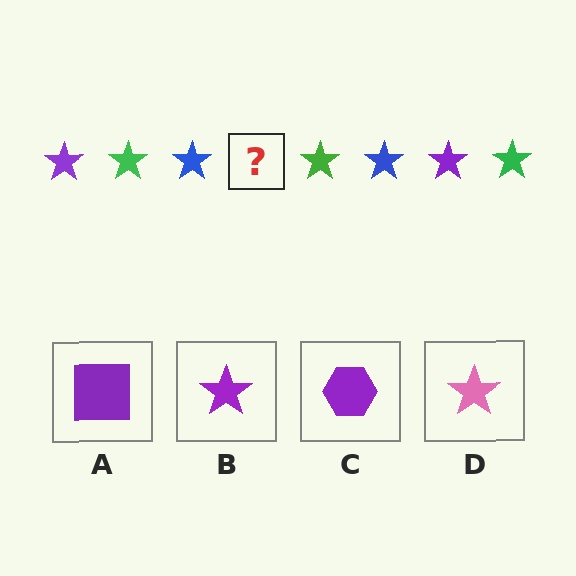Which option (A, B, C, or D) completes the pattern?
B.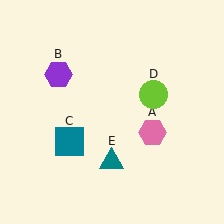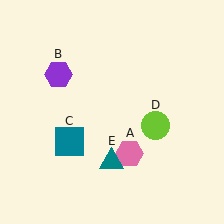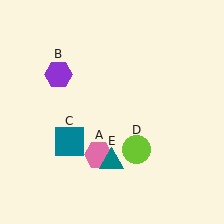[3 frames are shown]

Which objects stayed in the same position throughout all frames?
Purple hexagon (object B) and teal square (object C) and teal triangle (object E) remained stationary.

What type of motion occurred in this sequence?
The pink hexagon (object A), lime circle (object D) rotated clockwise around the center of the scene.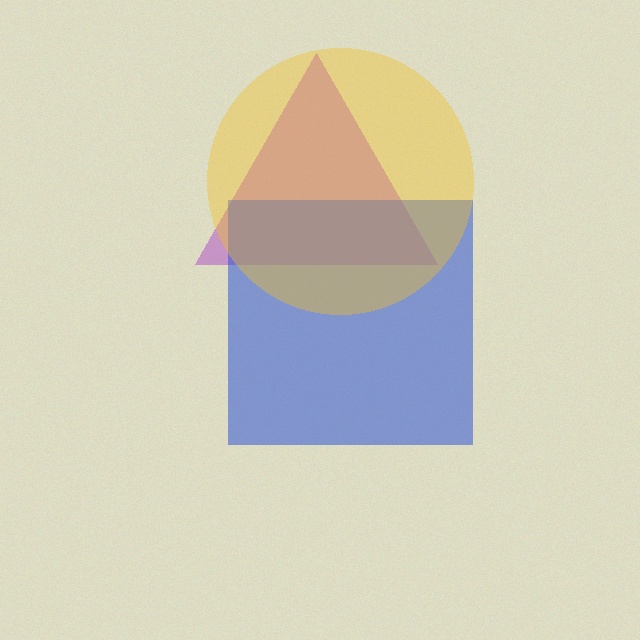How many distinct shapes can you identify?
There are 3 distinct shapes: a purple triangle, a blue square, a yellow circle.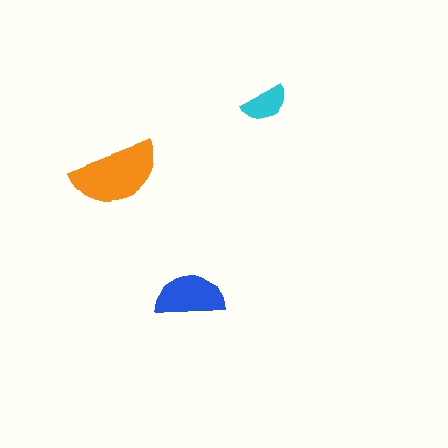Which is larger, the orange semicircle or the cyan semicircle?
The orange one.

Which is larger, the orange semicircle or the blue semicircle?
The orange one.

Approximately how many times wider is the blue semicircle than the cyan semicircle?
About 1.5 times wider.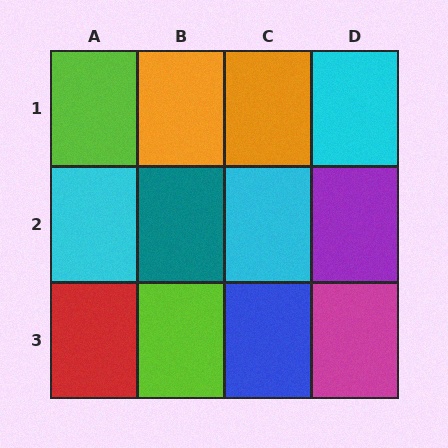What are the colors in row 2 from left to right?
Cyan, teal, cyan, purple.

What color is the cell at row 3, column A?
Red.